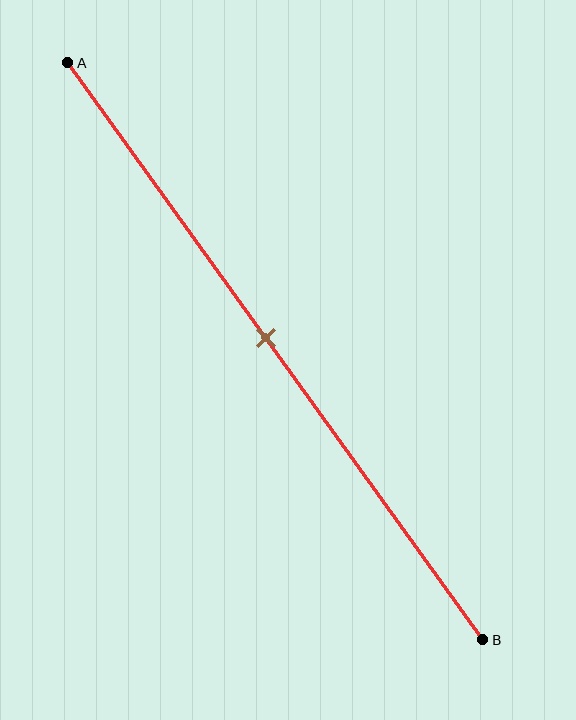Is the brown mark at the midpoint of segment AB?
Yes, the mark is approximately at the midpoint.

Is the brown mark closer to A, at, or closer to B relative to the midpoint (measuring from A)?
The brown mark is approximately at the midpoint of segment AB.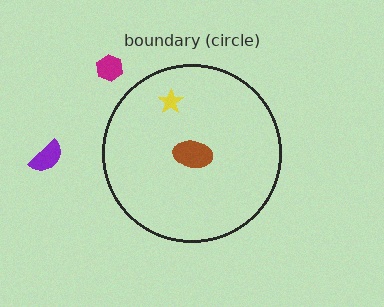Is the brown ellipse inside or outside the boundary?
Inside.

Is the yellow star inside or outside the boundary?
Inside.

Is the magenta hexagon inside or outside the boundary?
Outside.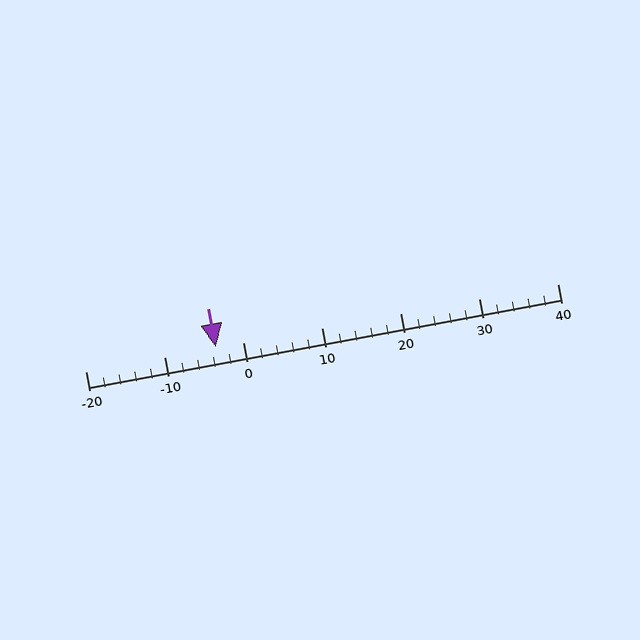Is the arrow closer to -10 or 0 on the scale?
The arrow is closer to 0.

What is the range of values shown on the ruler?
The ruler shows values from -20 to 40.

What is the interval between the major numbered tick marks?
The major tick marks are spaced 10 units apart.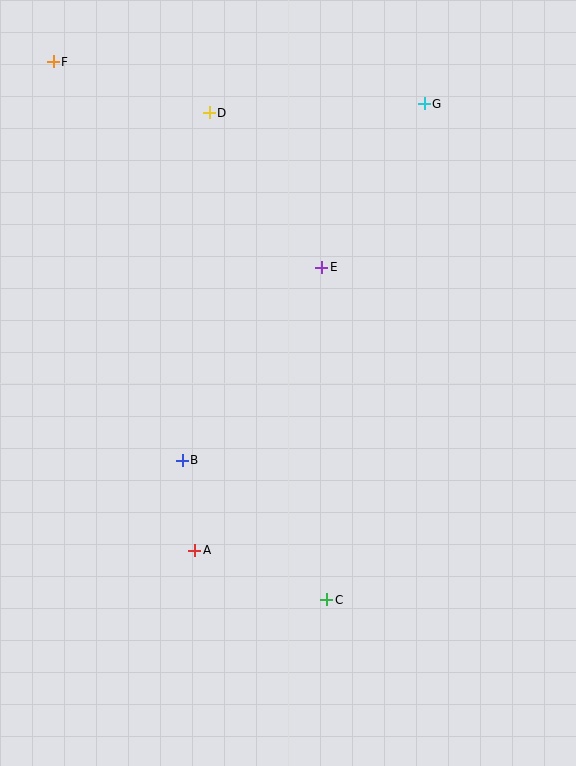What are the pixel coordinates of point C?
Point C is at (327, 600).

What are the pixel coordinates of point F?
Point F is at (53, 62).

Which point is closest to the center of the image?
Point E at (322, 267) is closest to the center.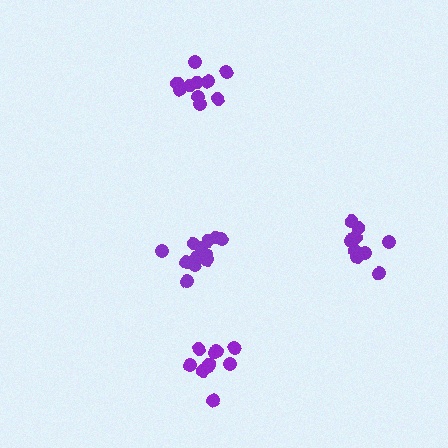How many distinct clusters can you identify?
There are 4 distinct clusters.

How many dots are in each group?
Group 1: 13 dots, Group 2: 10 dots, Group 3: 9 dots, Group 4: 10 dots (42 total).